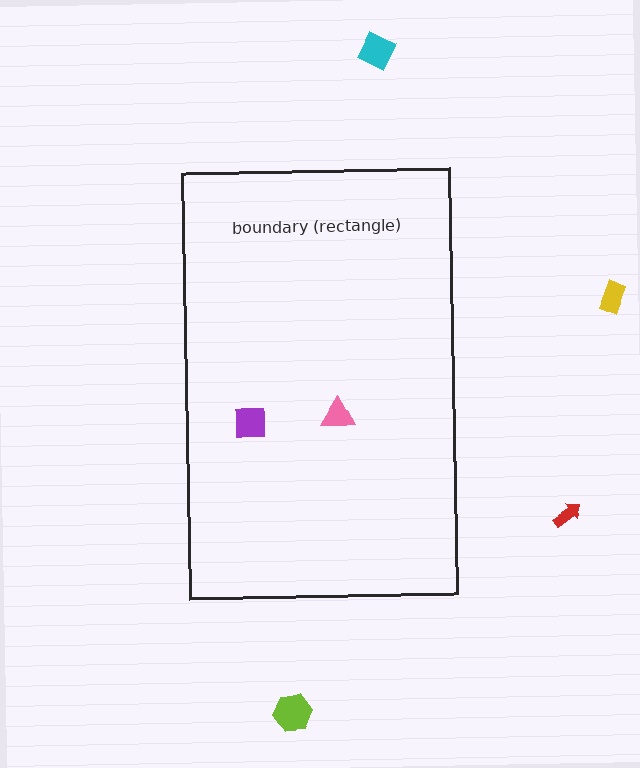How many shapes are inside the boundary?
2 inside, 4 outside.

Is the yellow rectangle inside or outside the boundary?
Outside.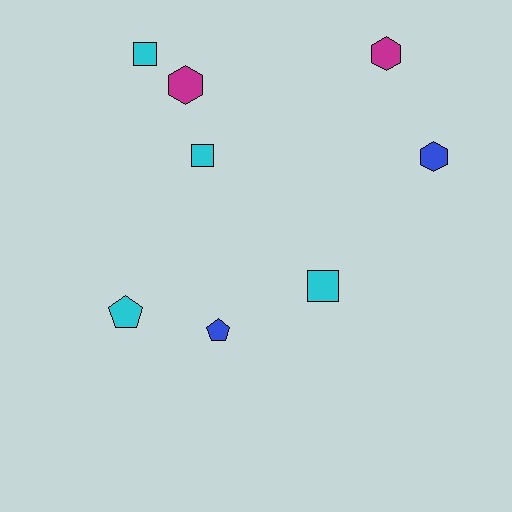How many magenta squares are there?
There are no magenta squares.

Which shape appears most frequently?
Hexagon, with 3 objects.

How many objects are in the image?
There are 8 objects.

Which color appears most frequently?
Cyan, with 4 objects.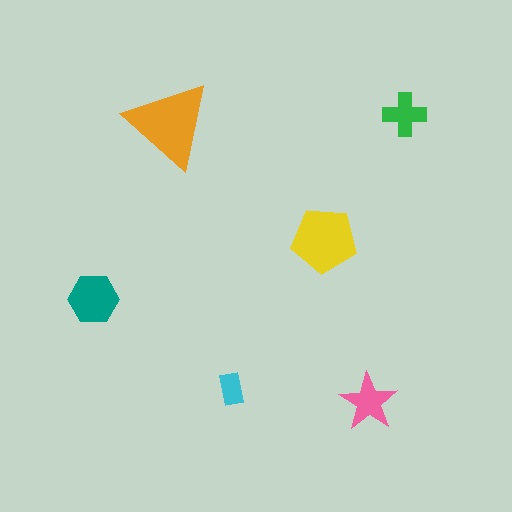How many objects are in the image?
There are 6 objects in the image.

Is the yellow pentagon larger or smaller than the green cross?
Larger.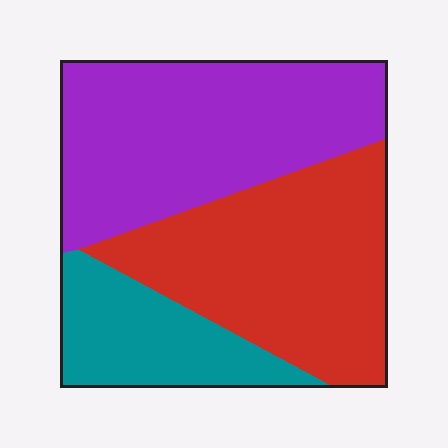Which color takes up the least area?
Teal, at roughly 20%.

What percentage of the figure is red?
Red takes up about two fifths (2/5) of the figure.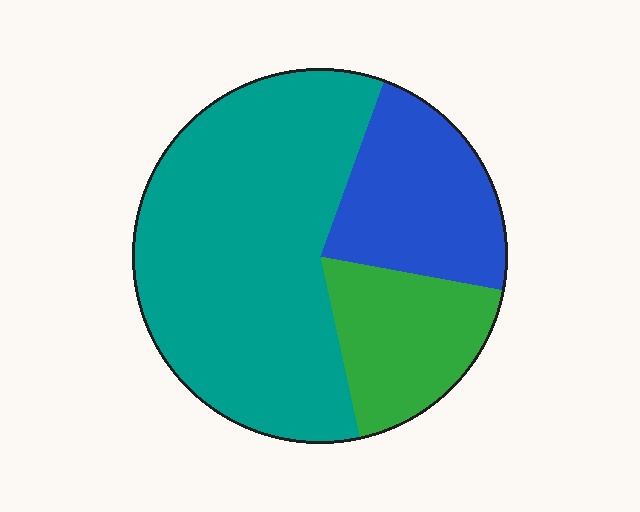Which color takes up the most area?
Teal, at roughly 60%.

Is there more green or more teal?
Teal.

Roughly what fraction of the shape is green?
Green covers about 20% of the shape.